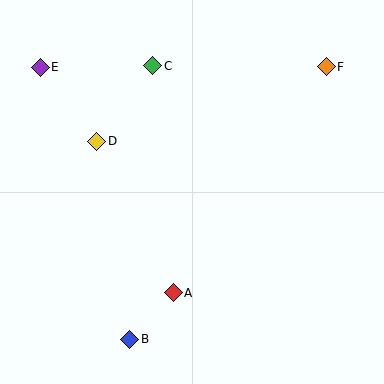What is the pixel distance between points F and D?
The distance between F and D is 241 pixels.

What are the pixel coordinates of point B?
Point B is at (130, 339).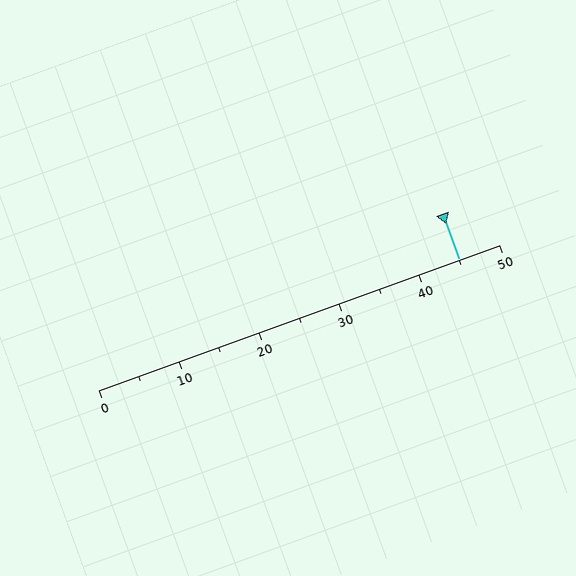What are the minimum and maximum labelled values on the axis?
The axis runs from 0 to 50.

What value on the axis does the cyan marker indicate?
The marker indicates approximately 45.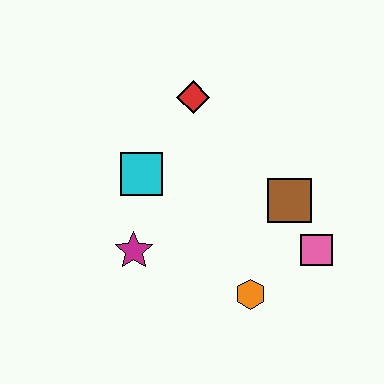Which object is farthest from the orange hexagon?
The red diamond is farthest from the orange hexagon.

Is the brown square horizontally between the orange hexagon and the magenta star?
No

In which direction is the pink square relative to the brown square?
The pink square is below the brown square.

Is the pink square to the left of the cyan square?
No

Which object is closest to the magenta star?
The cyan square is closest to the magenta star.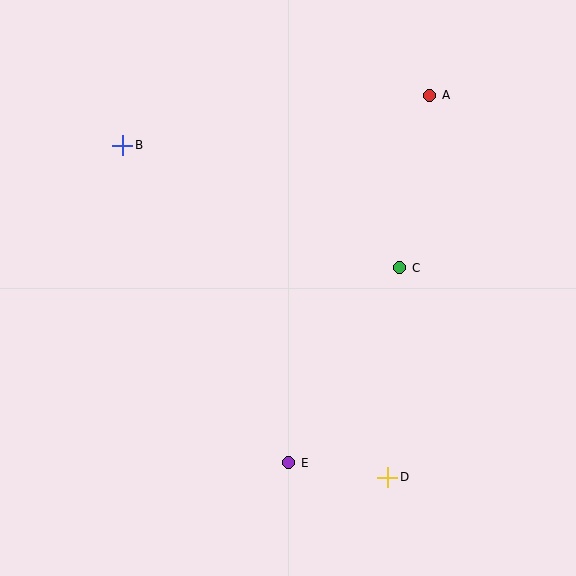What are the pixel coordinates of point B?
Point B is at (123, 145).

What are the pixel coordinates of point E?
Point E is at (289, 463).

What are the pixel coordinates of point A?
Point A is at (430, 95).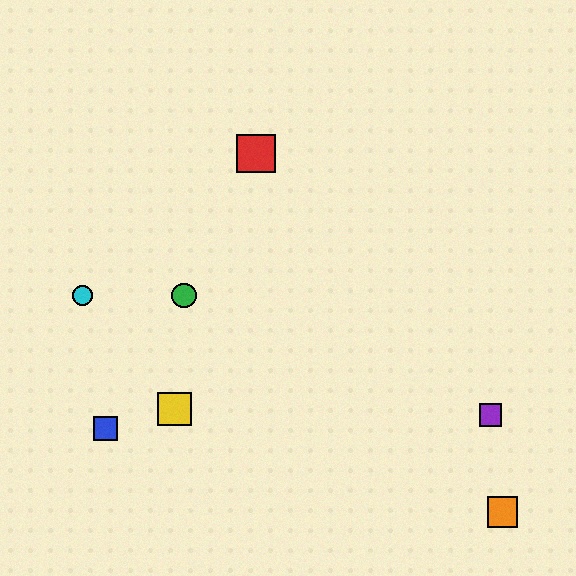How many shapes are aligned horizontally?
2 shapes (the green circle, the cyan circle) are aligned horizontally.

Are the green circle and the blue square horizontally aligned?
No, the green circle is at y≈295 and the blue square is at y≈429.